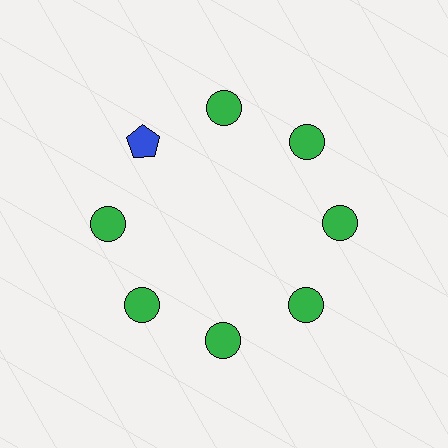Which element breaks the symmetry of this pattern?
The blue pentagon at roughly the 10 o'clock position breaks the symmetry. All other shapes are green circles.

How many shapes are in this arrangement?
There are 8 shapes arranged in a ring pattern.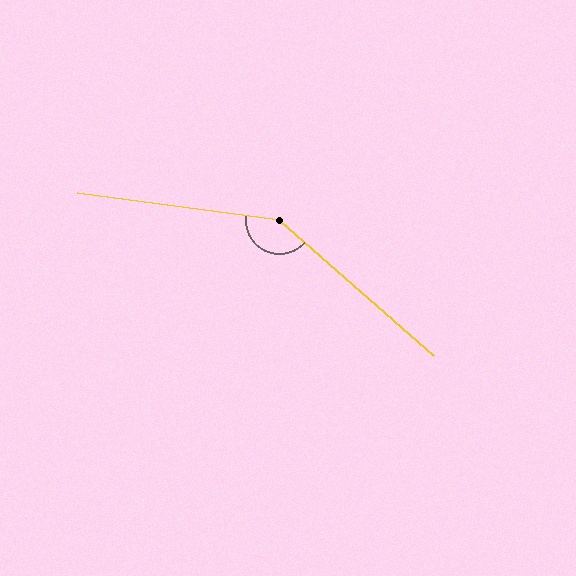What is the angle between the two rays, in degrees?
Approximately 146 degrees.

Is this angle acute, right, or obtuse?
It is obtuse.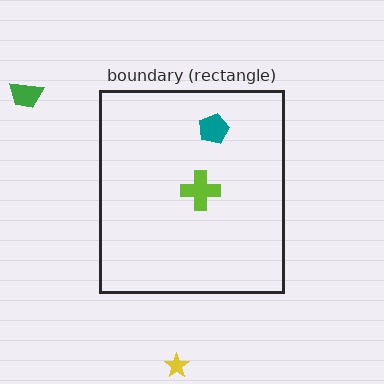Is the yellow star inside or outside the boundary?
Outside.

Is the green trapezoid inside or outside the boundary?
Outside.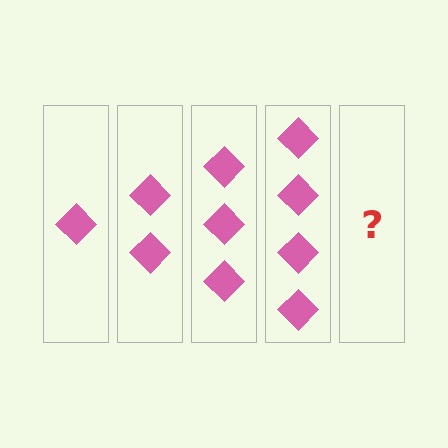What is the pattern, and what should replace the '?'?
The pattern is that each step adds one more diamond. The '?' should be 5 diamonds.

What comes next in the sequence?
The next element should be 5 diamonds.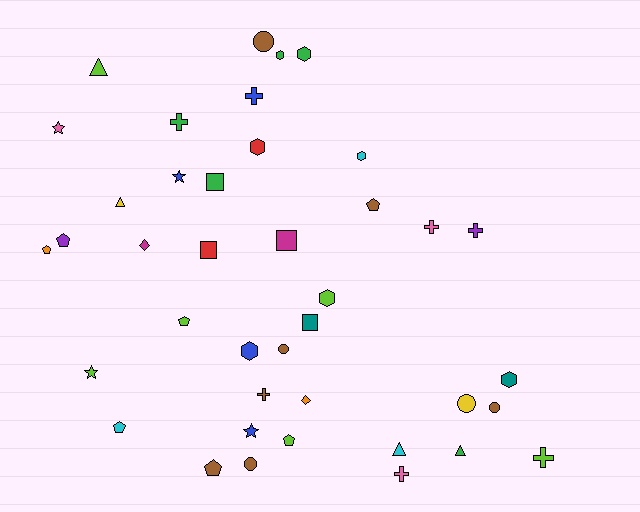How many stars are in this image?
There are 4 stars.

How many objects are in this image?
There are 40 objects.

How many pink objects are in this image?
There are 3 pink objects.